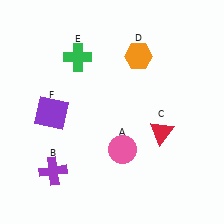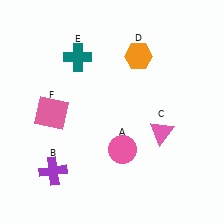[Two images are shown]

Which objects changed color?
C changed from red to pink. E changed from green to teal. F changed from purple to pink.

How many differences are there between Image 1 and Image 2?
There are 3 differences between the two images.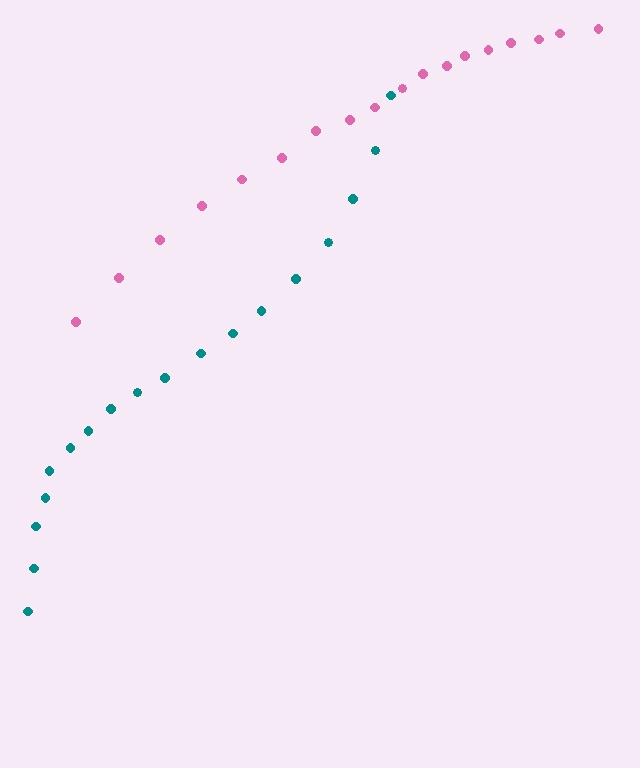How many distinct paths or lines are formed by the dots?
There are 2 distinct paths.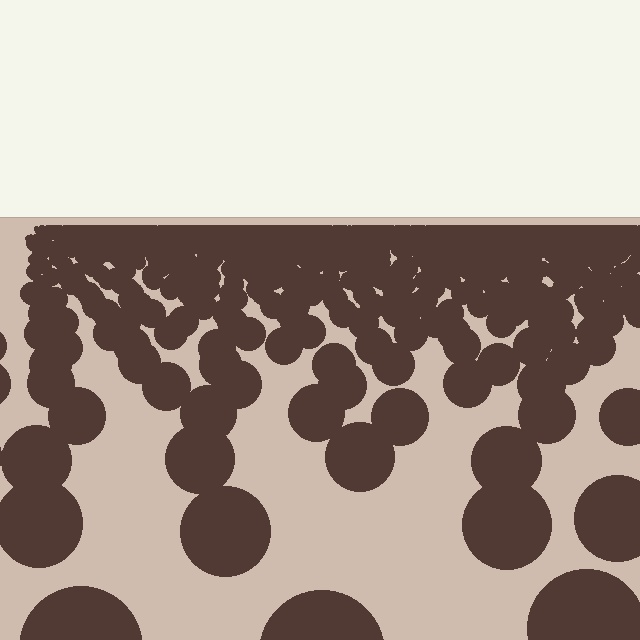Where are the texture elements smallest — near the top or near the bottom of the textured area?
Near the top.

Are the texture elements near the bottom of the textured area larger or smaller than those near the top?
Larger. Near the bottom, elements are closer to the viewer and appear at a bigger on-screen size.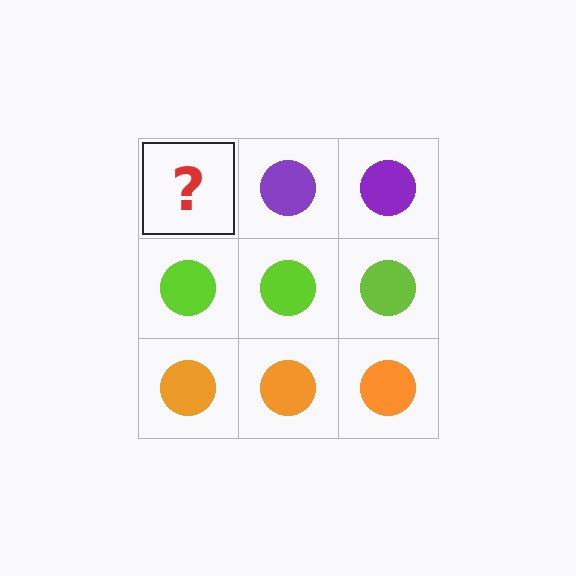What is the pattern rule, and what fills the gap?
The rule is that each row has a consistent color. The gap should be filled with a purple circle.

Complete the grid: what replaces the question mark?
The question mark should be replaced with a purple circle.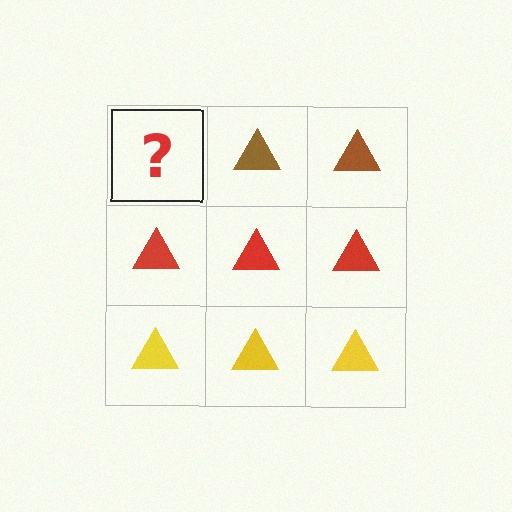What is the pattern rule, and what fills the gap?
The rule is that each row has a consistent color. The gap should be filled with a brown triangle.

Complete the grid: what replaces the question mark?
The question mark should be replaced with a brown triangle.